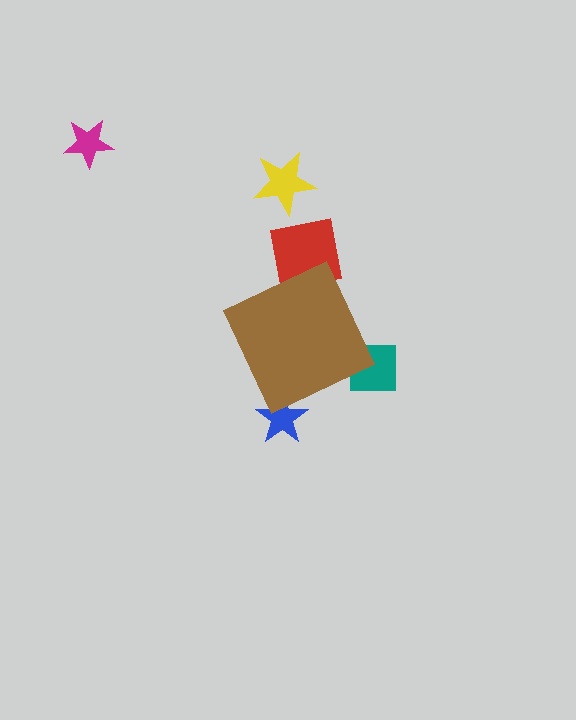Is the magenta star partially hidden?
No, the magenta star is fully visible.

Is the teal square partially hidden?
Yes, the teal square is partially hidden behind the brown diamond.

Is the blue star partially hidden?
Yes, the blue star is partially hidden behind the brown diamond.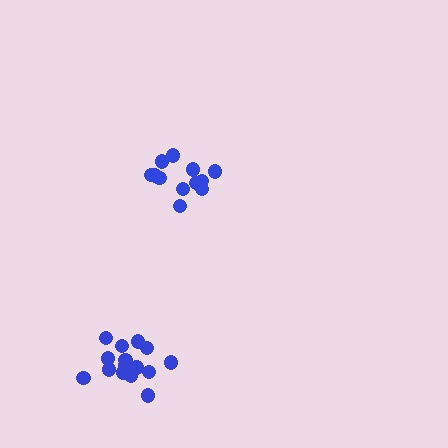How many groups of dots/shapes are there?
There are 2 groups.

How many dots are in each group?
Group 1: 12 dots, Group 2: 15 dots (27 total).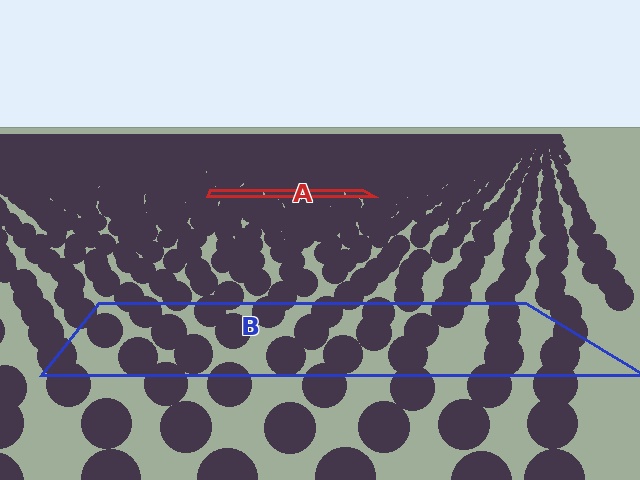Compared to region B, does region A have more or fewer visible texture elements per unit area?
Region A has more texture elements per unit area — they are packed more densely because it is farther away.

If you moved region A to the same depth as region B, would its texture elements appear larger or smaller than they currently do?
They would appear larger. At a closer depth, the same texture elements are projected at a bigger on-screen size.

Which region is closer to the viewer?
Region B is closer. The texture elements there are larger and more spread out.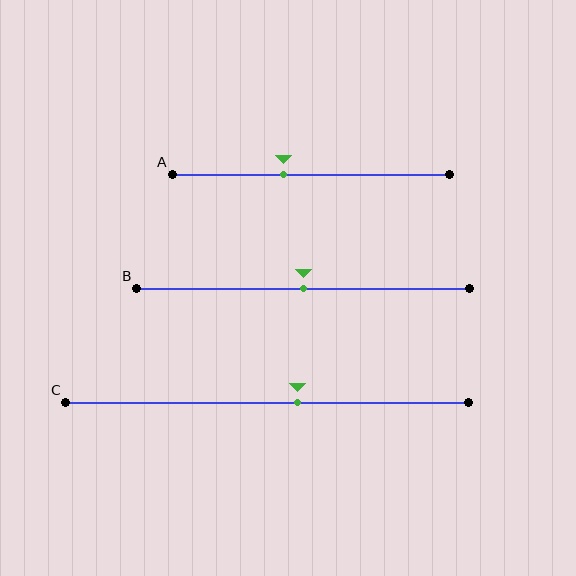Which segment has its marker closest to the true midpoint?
Segment B has its marker closest to the true midpoint.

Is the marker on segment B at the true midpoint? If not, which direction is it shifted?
Yes, the marker on segment B is at the true midpoint.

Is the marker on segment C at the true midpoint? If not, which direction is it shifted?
No, the marker on segment C is shifted to the right by about 8% of the segment length.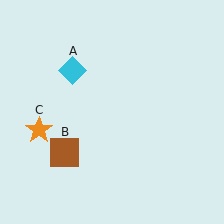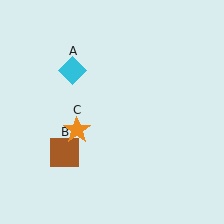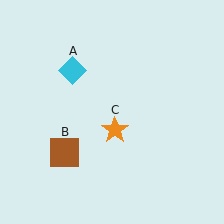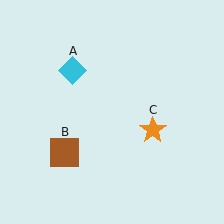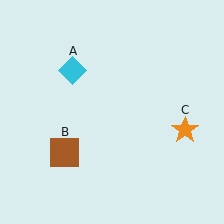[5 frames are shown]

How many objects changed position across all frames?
1 object changed position: orange star (object C).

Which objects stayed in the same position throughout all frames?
Cyan diamond (object A) and brown square (object B) remained stationary.